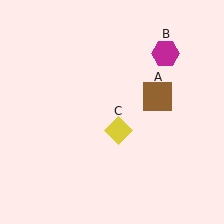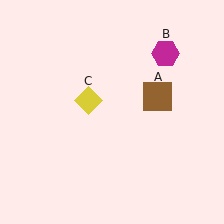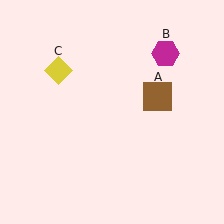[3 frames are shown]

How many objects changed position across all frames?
1 object changed position: yellow diamond (object C).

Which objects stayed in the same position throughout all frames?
Brown square (object A) and magenta hexagon (object B) remained stationary.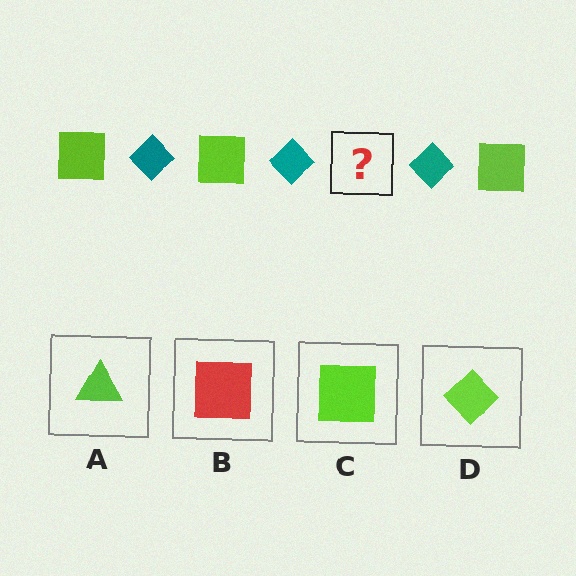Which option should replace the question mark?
Option C.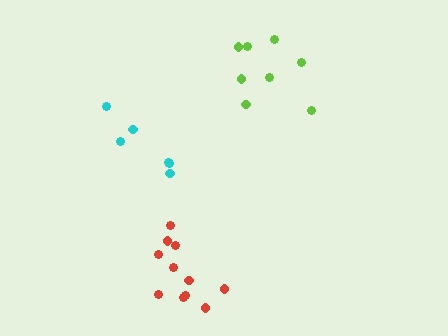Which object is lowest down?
The red cluster is bottommost.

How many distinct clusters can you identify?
There are 3 distinct clusters.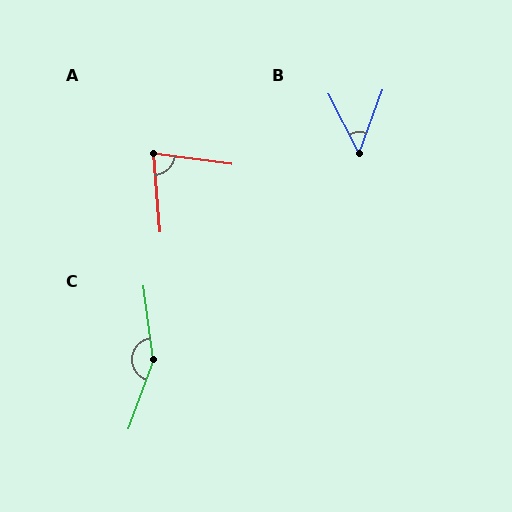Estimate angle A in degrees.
Approximately 78 degrees.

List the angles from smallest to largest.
B (47°), A (78°), C (153°).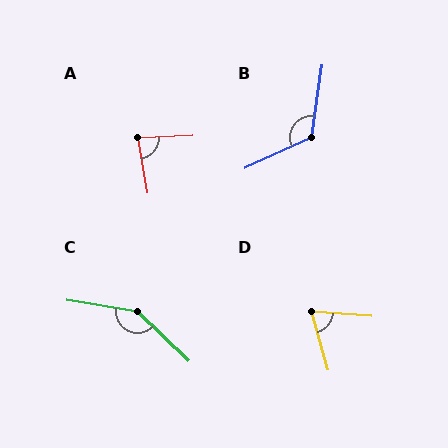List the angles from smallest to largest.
D (70°), A (82°), B (123°), C (145°).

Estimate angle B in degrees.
Approximately 123 degrees.